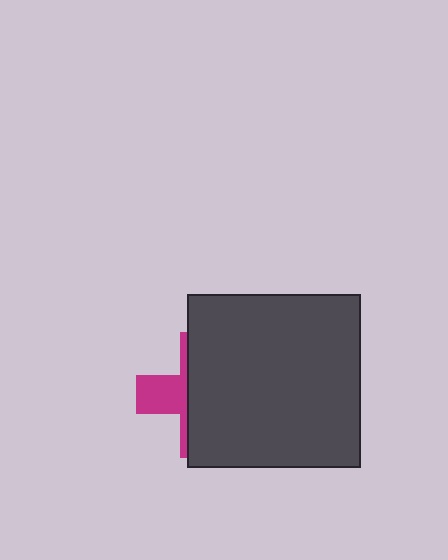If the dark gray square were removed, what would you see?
You would see the complete magenta cross.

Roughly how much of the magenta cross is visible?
A small part of it is visible (roughly 32%).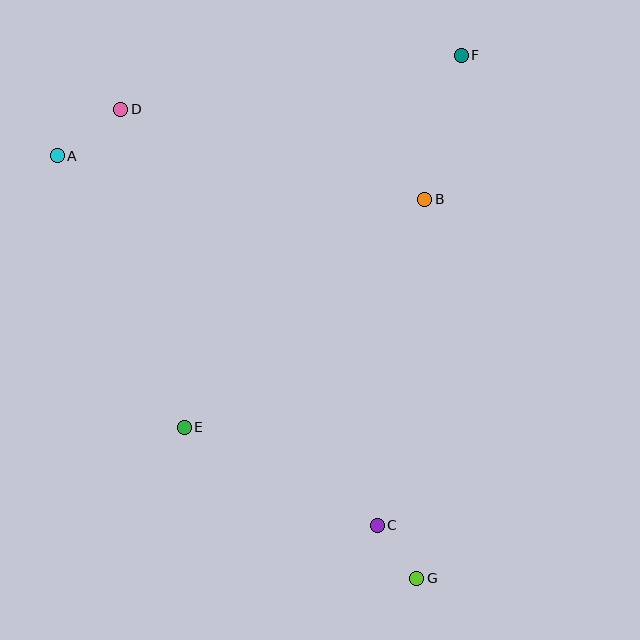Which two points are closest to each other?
Points C and G are closest to each other.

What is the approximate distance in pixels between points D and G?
The distance between D and G is approximately 555 pixels.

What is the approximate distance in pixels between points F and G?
The distance between F and G is approximately 525 pixels.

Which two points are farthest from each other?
Points A and G are farthest from each other.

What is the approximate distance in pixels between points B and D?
The distance between B and D is approximately 317 pixels.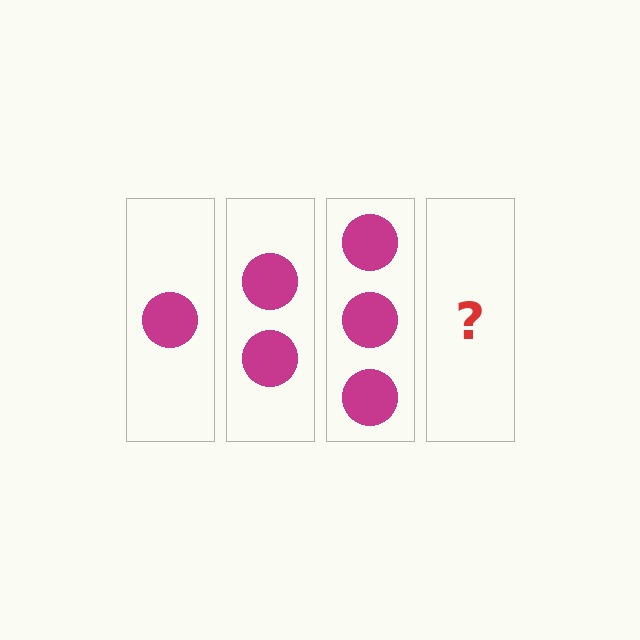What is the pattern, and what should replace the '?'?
The pattern is that each step adds one more circle. The '?' should be 4 circles.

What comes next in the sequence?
The next element should be 4 circles.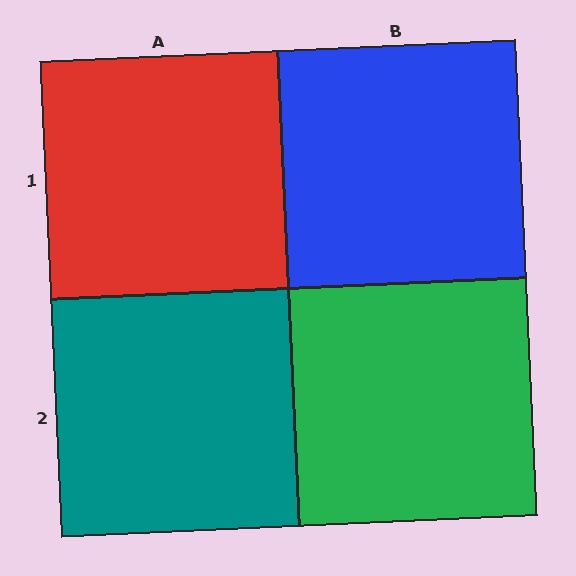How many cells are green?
1 cell is green.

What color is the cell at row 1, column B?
Blue.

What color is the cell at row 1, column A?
Red.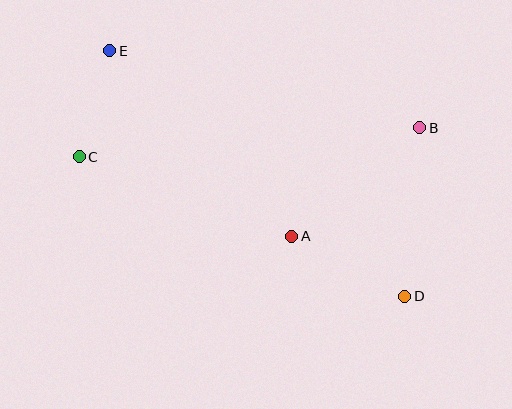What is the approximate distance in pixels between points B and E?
The distance between B and E is approximately 319 pixels.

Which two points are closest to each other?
Points C and E are closest to each other.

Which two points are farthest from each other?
Points D and E are farthest from each other.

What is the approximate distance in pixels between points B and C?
The distance between B and C is approximately 342 pixels.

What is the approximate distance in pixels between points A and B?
The distance between A and B is approximately 168 pixels.